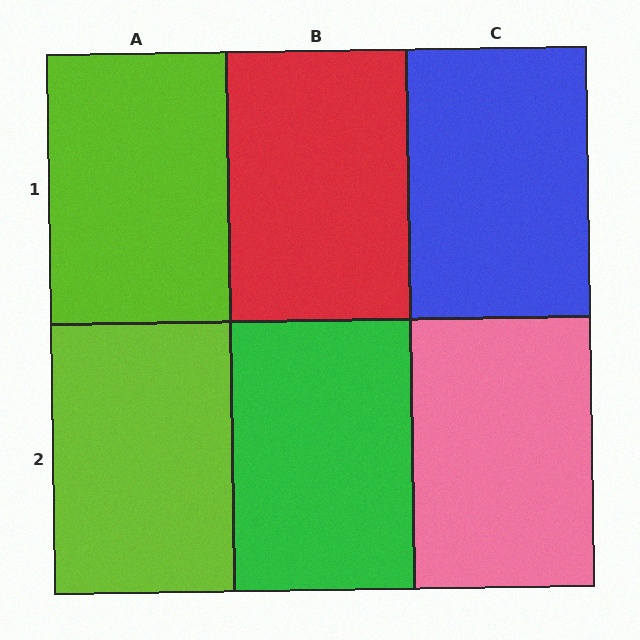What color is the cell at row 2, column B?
Green.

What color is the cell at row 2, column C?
Pink.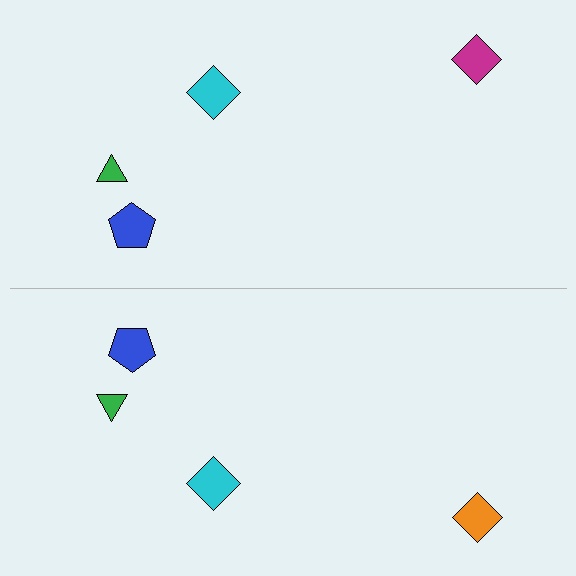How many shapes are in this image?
There are 8 shapes in this image.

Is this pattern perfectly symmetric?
No, the pattern is not perfectly symmetric. The orange diamond on the bottom side breaks the symmetry — its mirror counterpart is magenta.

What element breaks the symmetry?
The orange diamond on the bottom side breaks the symmetry — its mirror counterpart is magenta.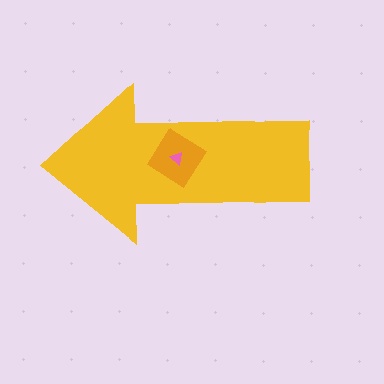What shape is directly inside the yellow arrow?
The orange diamond.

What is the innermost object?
The pink triangle.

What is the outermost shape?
The yellow arrow.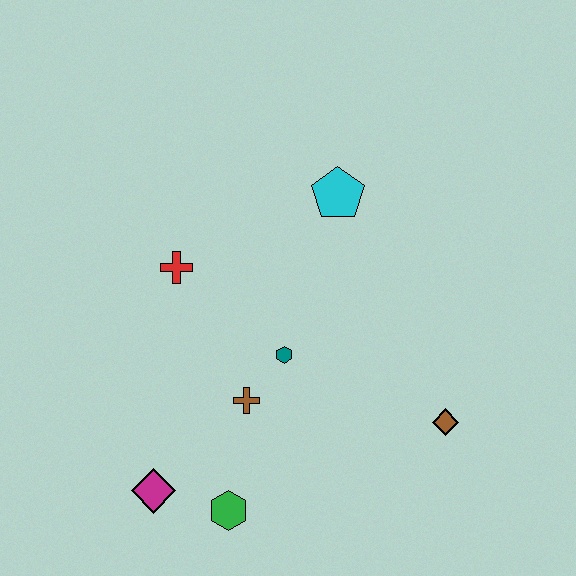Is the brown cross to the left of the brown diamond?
Yes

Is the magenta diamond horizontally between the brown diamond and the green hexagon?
No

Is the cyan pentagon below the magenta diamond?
No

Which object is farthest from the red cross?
The brown diamond is farthest from the red cross.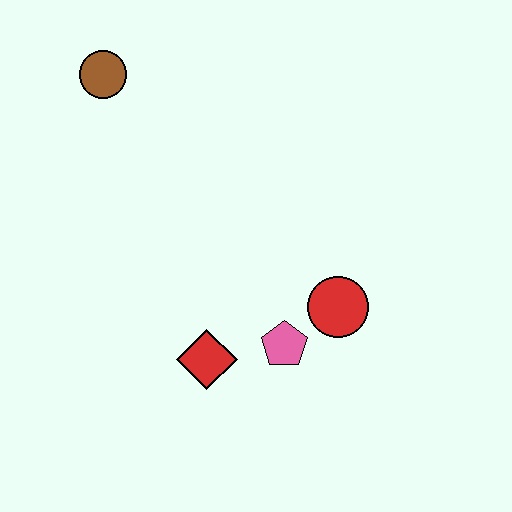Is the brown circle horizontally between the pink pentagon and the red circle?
No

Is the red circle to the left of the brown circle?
No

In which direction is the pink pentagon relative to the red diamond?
The pink pentagon is to the right of the red diamond.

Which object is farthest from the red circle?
The brown circle is farthest from the red circle.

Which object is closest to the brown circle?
The red diamond is closest to the brown circle.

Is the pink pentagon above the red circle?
No